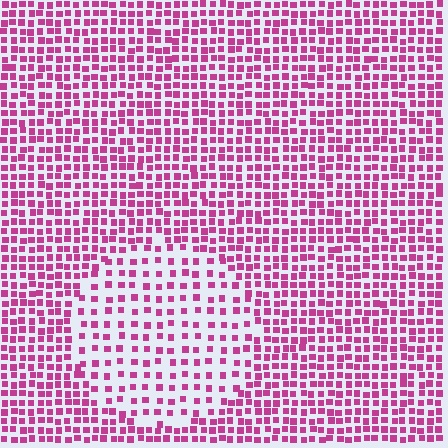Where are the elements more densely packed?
The elements are more densely packed outside the circle boundary.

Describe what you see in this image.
The image contains small magenta elements arranged at two different densities. A circle-shaped region is visible where the elements are less densely packed than the surrounding area.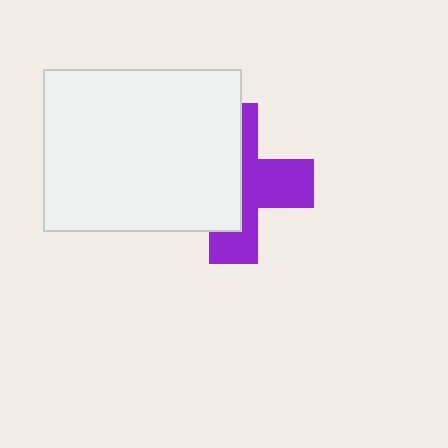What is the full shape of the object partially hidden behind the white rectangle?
The partially hidden object is a purple cross.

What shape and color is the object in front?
The object in front is a white rectangle.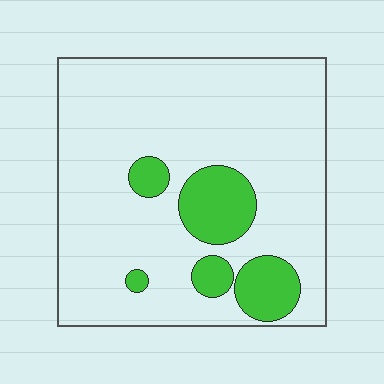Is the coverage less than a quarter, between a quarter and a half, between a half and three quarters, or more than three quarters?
Less than a quarter.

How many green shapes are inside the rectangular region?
5.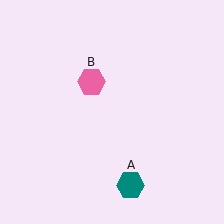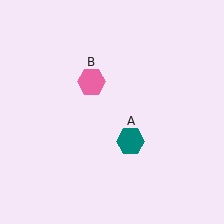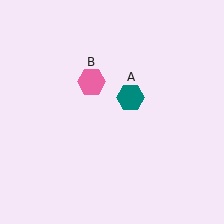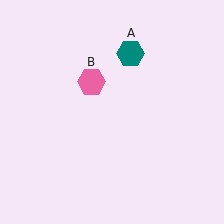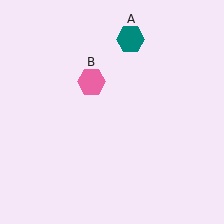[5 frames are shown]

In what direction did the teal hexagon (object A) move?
The teal hexagon (object A) moved up.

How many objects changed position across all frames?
1 object changed position: teal hexagon (object A).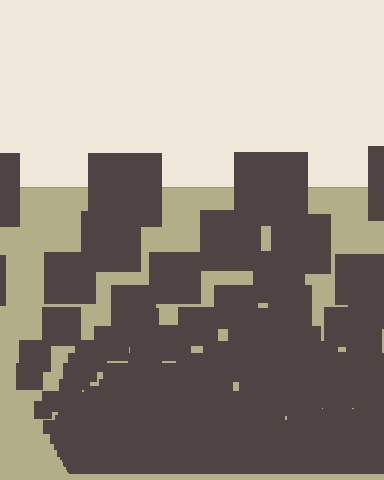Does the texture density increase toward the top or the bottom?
Density increases toward the bottom.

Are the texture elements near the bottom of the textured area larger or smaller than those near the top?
Smaller. The gradient is inverted — elements near the bottom are smaller and denser.